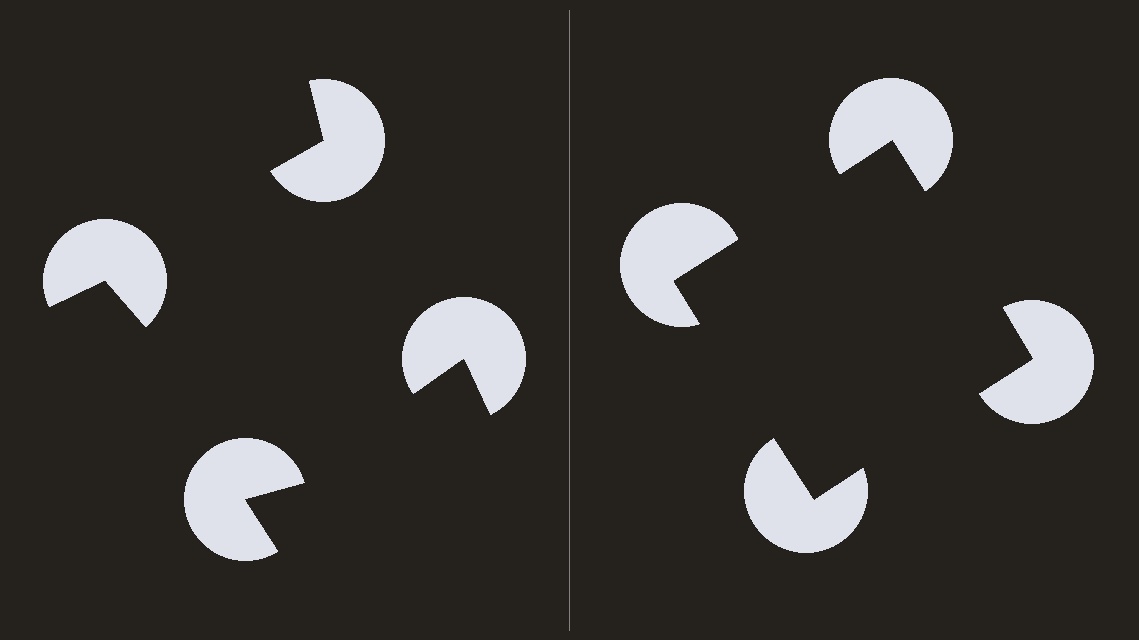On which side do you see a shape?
An illusory square appears on the right side. On the left side the wedge cuts are rotated, so no coherent shape forms.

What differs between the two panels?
The pac-man discs are positioned identically on both sides; only the wedge orientations differ. On the right they align to a square; on the left they are misaligned.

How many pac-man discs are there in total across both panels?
8 — 4 on each side.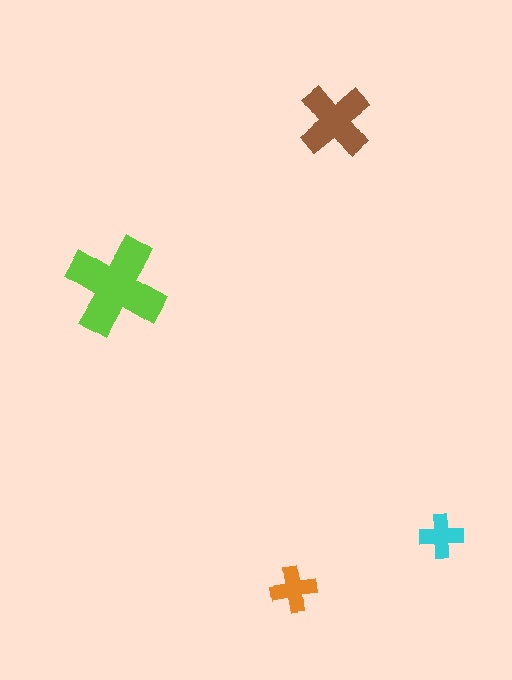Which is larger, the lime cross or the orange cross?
The lime one.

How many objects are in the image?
There are 4 objects in the image.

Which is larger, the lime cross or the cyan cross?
The lime one.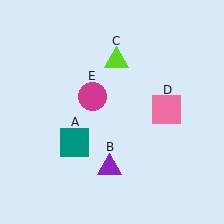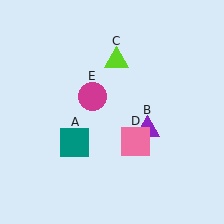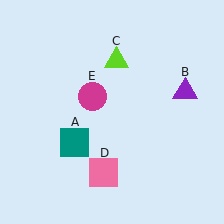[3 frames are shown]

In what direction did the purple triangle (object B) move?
The purple triangle (object B) moved up and to the right.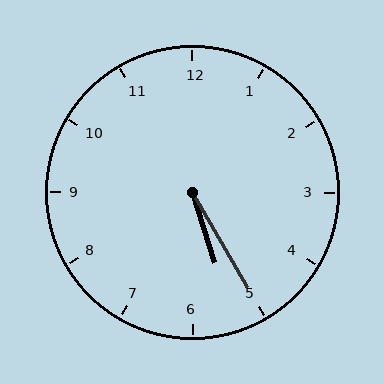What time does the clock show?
5:25.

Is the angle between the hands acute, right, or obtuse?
It is acute.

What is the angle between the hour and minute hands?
Approximately 12 degrees.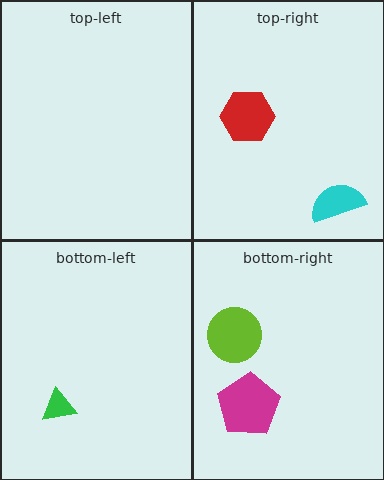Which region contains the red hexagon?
The top-right region.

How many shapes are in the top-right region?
2.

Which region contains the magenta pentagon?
The bottom-right region.